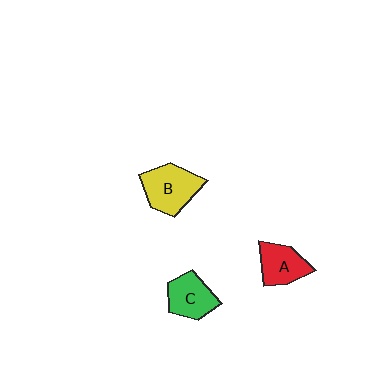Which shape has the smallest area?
Shape A (red).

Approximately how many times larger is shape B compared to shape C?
Approximately 1.3 times.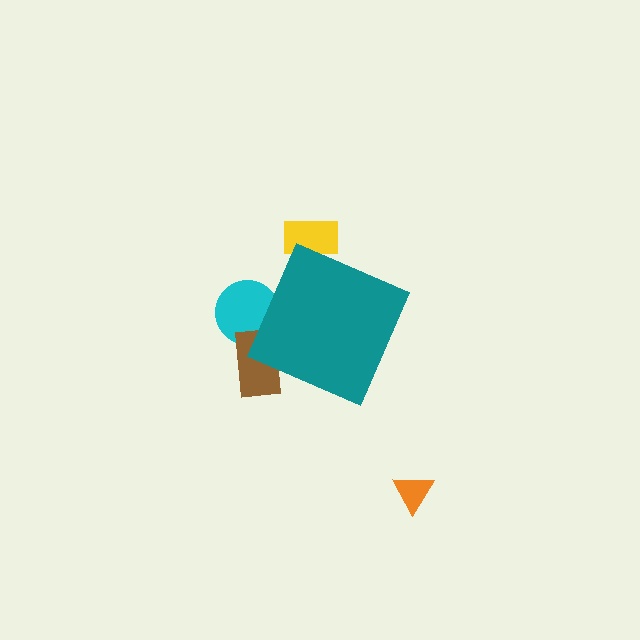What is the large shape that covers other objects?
A teal diamond.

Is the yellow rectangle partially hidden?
Yes, the yellow rectangle is partially hidden behind the teal diamond.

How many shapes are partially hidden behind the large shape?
3 shapes are partially hidden.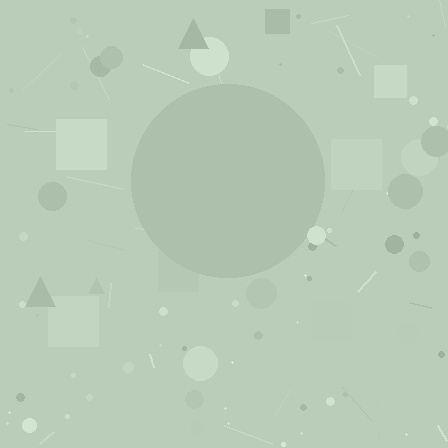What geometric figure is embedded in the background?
A circle is embedded in the background.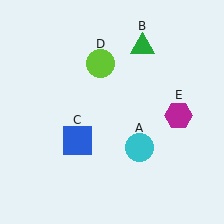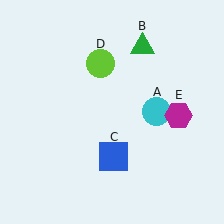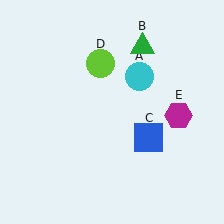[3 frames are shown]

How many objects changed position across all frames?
2 objects changed position: cyan circle (object A), blue square (object C).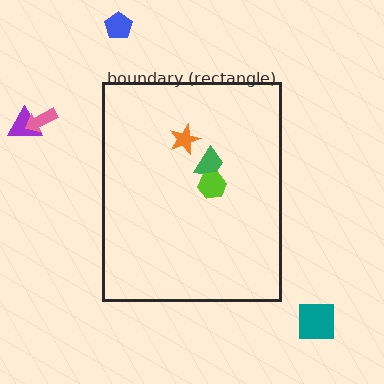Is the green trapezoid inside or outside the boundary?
Inside.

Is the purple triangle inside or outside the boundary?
Outside.